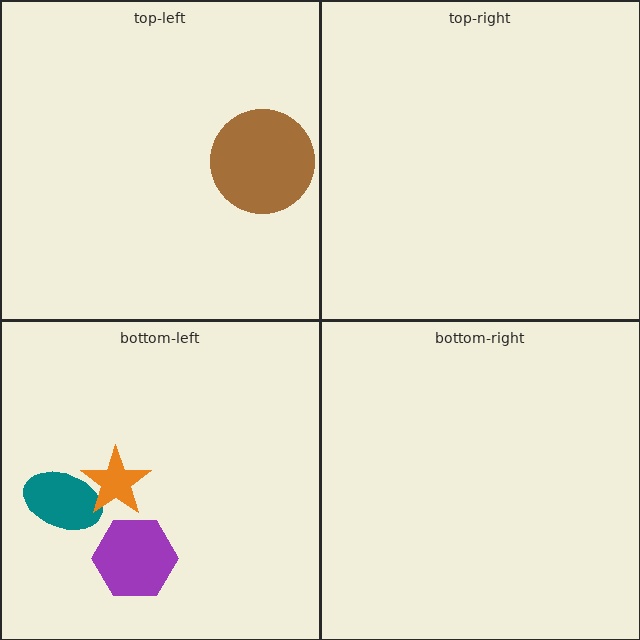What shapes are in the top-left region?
The brown circle.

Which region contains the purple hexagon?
The bottom-left region.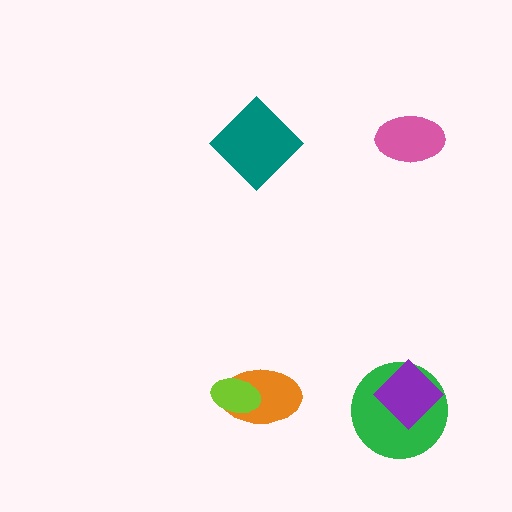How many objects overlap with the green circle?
1 object overlaps with the green circle.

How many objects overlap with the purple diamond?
1 object overlaps with the purple diamond.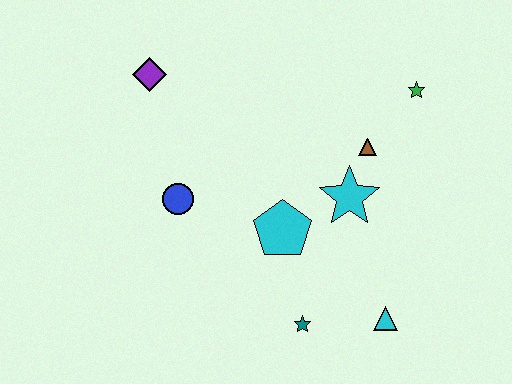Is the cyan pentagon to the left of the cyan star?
Yes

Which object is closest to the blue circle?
The cyan pentagon is closest to the blue circle.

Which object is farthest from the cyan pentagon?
The purple diamond is farthest from the cyan pentagon.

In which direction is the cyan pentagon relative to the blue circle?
The cyan pentagon is to the right of the blue circle.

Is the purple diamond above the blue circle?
Yes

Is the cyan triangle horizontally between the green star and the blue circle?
Yes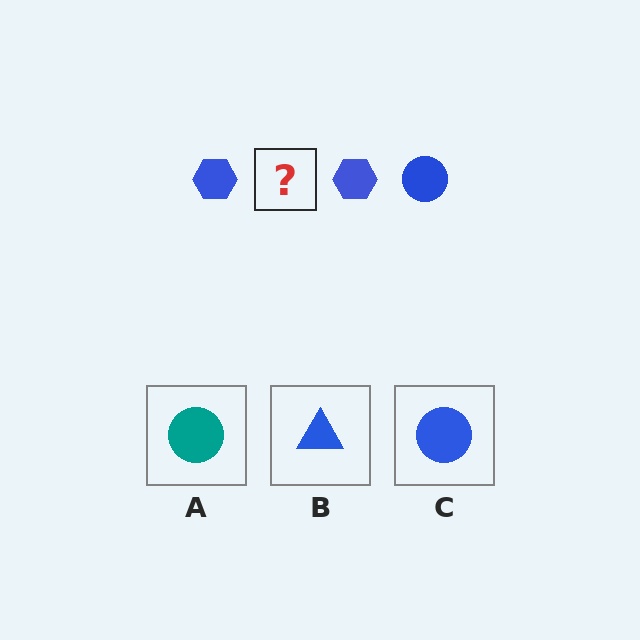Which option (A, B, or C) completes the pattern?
C.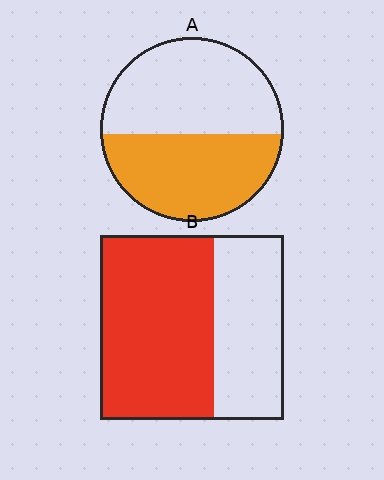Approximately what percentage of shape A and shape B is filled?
A is approximately 45% and B is approximately 60%.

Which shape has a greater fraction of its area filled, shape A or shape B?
Shape B.